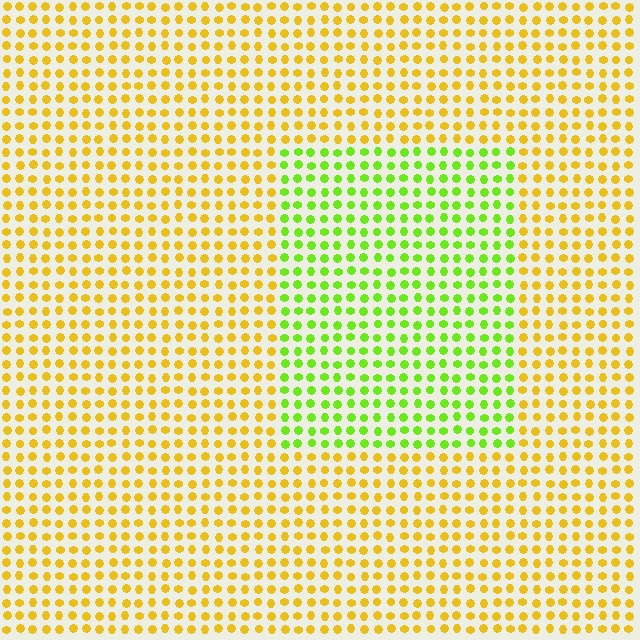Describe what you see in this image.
The image is filled with small yellow elements in a uniform arrangement. A rectangle-shaped region is visible where the elements are tinted to a slightly different hue, forming a subtle color boundary.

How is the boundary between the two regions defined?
The boundary is defined purely by a slight shift in hue (about 50 degrees). Spacing, size, and orientation are identical on both sides.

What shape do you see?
I see a rectangle.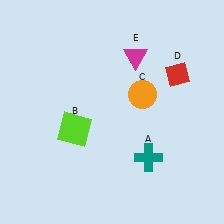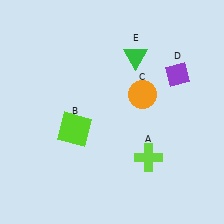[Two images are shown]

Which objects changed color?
A changed from teal to lime. D changed from red to purple. E changed from magenta to green.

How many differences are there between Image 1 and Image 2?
There are 3 differences between the two images.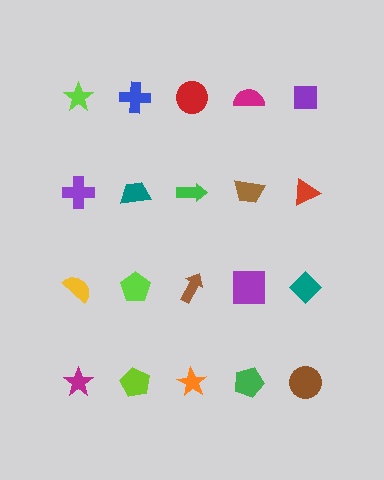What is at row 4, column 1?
A magenta star.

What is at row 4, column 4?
A green pentagon.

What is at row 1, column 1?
A lime star.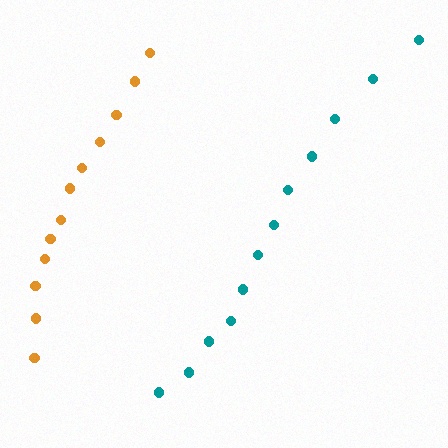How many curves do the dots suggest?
There are 2 distinct paths.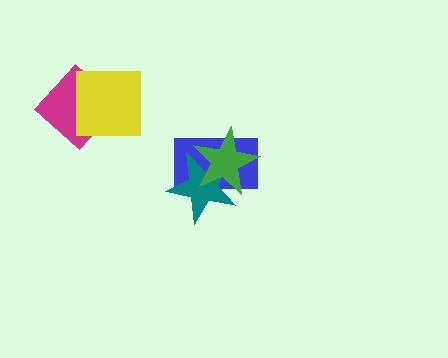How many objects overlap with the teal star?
2 objects overlap with the teal star.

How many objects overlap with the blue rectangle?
2 objects overlap with the blue rectangle.